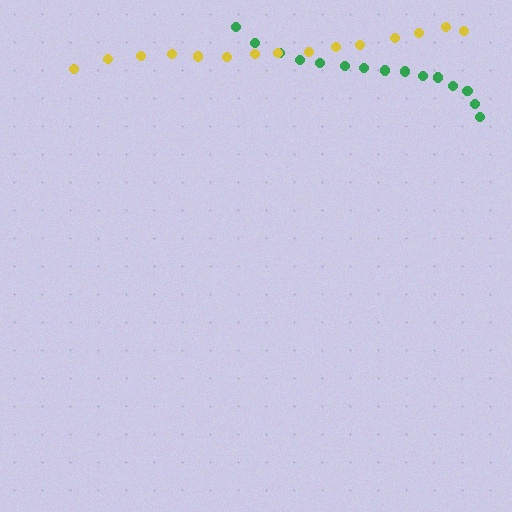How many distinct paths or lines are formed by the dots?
There are 2 distinct paths.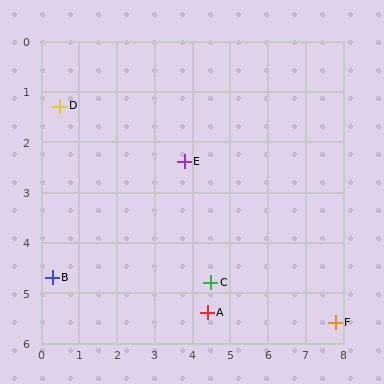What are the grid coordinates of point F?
Point F is at approximately (7.8, 5.6).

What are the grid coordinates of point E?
Point E is at approximately (3.8, 2.4).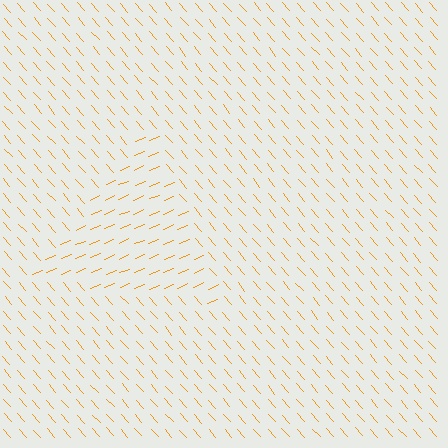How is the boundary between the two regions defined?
The boundary is defined purely by a change in line orientation (approximately 72 degrees difference). All lines are the same color and thickness.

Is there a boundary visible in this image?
Yes, there is a texture boundary formed by a change in line orientation.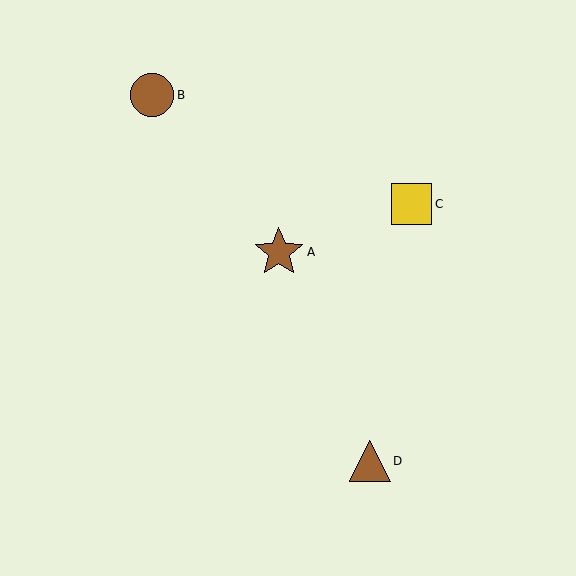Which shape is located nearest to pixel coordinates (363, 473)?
The brown triangle (labeled D) at (370, 461) is nearest to that location.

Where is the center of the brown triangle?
The center of the brown triangle is at (370, 461).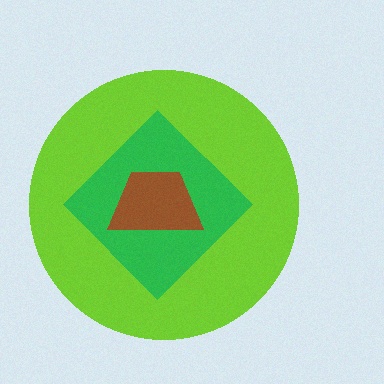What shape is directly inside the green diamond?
The brown trapezoid.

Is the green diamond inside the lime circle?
Yes.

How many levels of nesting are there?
3.